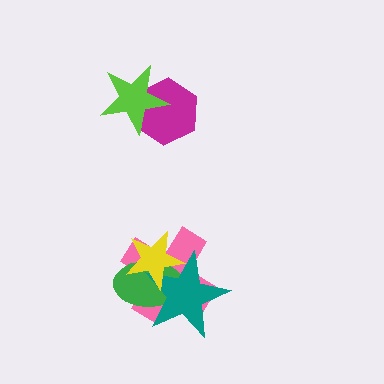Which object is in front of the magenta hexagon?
The lime star is in front of the magenta hexagon.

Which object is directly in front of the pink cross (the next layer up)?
The green ellipse is directly in front of the pink cross.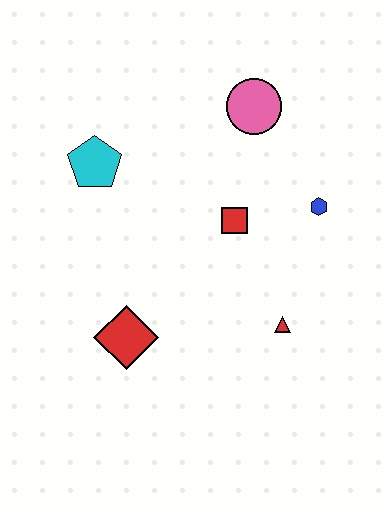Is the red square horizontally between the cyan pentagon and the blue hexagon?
Yes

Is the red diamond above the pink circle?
No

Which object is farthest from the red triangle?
The cyan pentagon is farthest from the red triangle.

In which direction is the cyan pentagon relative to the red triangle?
The cyan pentagon is to the left of the red triangle.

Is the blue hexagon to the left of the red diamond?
No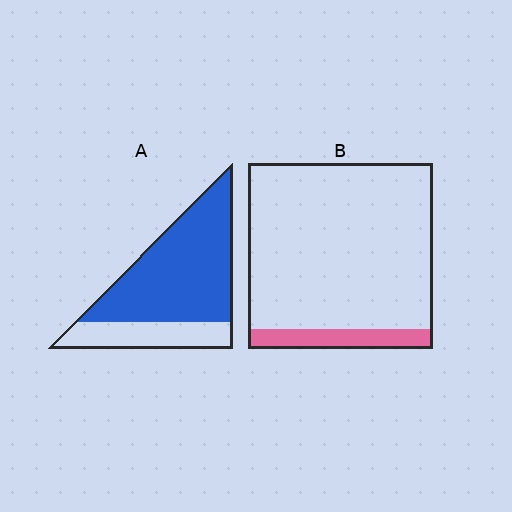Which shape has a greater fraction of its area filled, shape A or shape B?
Shape A.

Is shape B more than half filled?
No.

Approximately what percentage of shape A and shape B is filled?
A is approximately 75% and B is approximately 10%.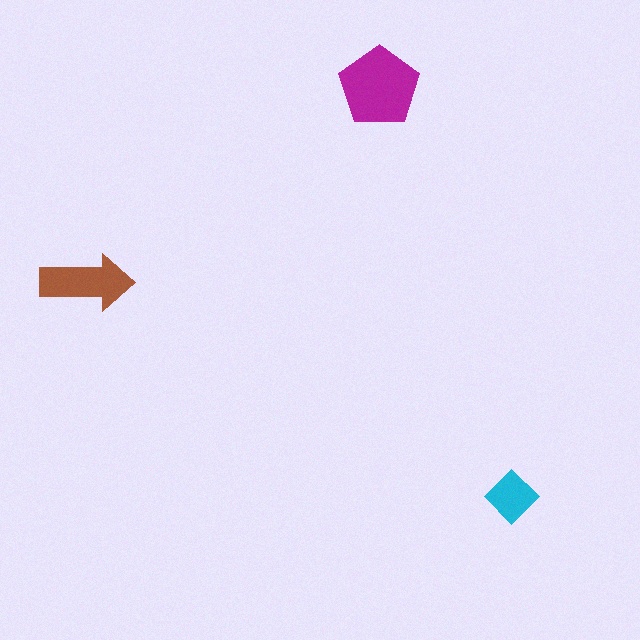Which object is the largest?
The magenta pentagon.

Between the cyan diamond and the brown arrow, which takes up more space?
The brown arrow.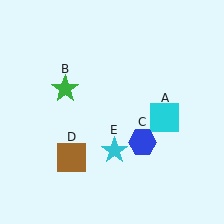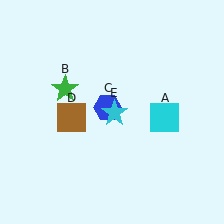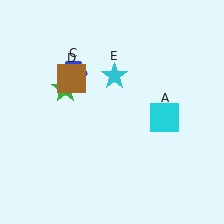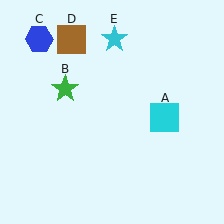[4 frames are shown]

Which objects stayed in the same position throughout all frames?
Cyan square (object A) and green star (object B) remained stationary.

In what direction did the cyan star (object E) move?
The cyan star (object E) moved up.